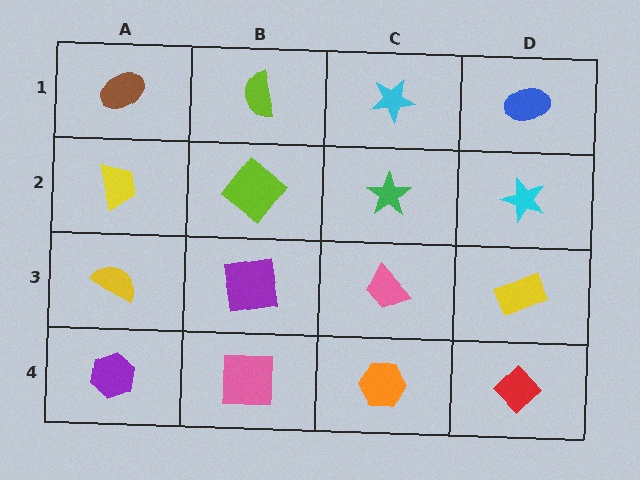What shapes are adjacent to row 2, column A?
A brown ellipse (row 1, column A), a yellow semicircle (row 3, column A), a lime diamond (row 2, column B).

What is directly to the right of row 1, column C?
A blue ellipse.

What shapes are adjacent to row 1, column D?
A cyan star (row 2, column D), a cyan star (row 1, column C).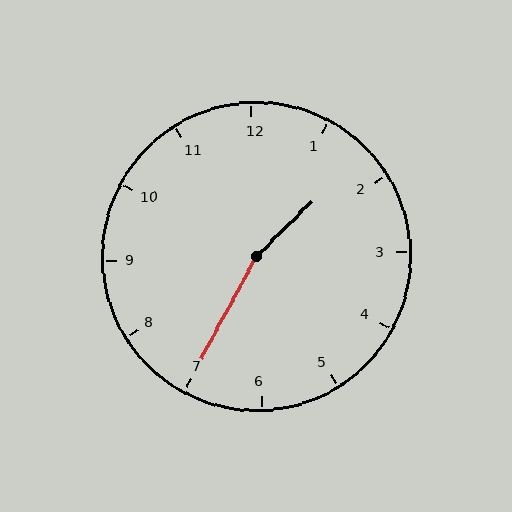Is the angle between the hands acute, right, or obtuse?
It is obtuse.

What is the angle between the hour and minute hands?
Approximately 162 degrees.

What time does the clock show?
1:35.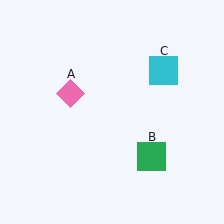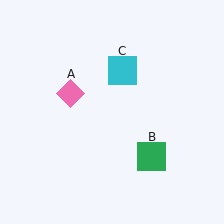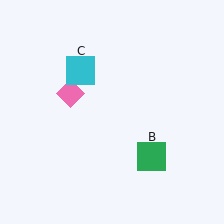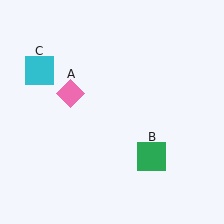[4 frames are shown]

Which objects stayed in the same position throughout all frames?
Pink diamond (object A) and green square (object B) remained stationary.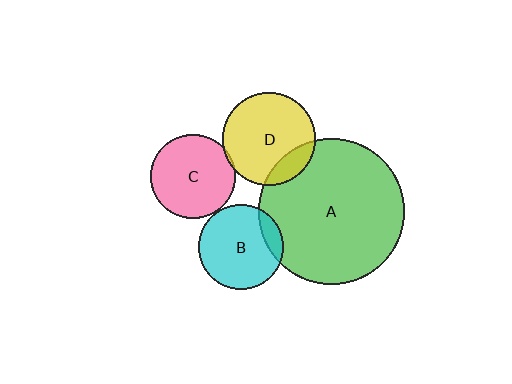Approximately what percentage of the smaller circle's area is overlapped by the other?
Approximately 15%.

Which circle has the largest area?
Circle A (green).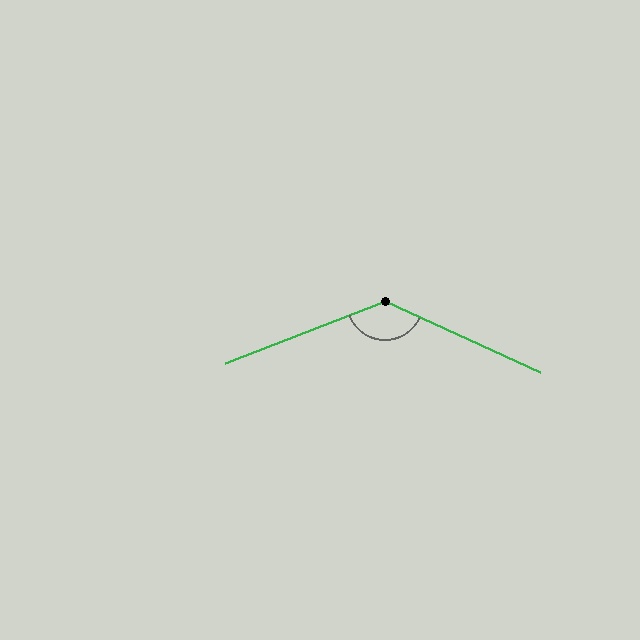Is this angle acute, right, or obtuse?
It is obtuse.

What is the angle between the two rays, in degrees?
Approximately 135 degrees.